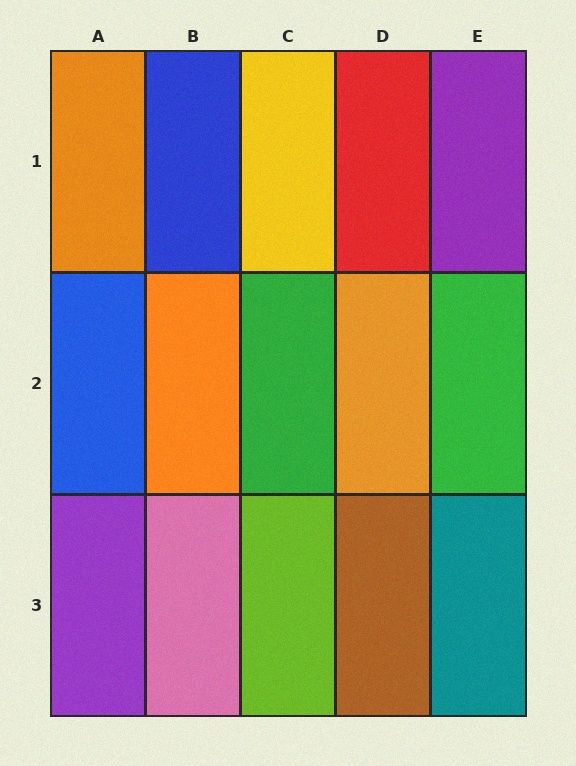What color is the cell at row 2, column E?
Green.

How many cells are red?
1 cell is red.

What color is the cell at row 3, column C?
Lime.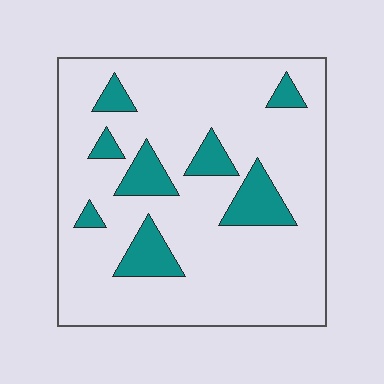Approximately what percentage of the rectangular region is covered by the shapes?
Approximately 15%.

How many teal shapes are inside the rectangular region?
8.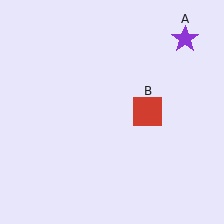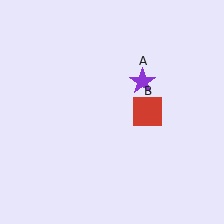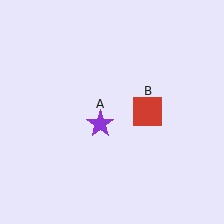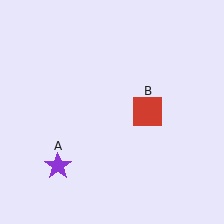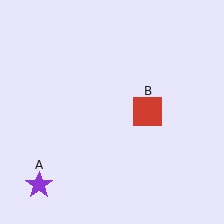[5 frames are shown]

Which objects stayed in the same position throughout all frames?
Red square (object B) remained stationary.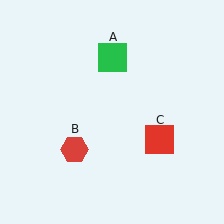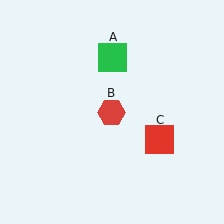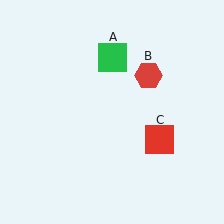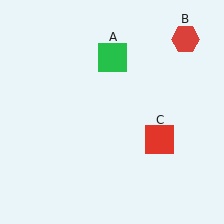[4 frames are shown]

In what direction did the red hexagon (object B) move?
The red hexagon (object B) moved up and to the right.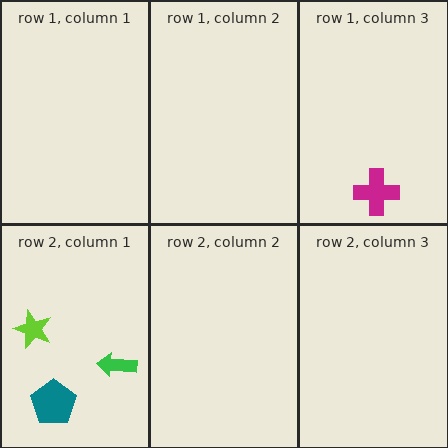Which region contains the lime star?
The row 2, column 1 region.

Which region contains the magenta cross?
The row 1, column 3 region.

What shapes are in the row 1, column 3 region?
The magenta cross.